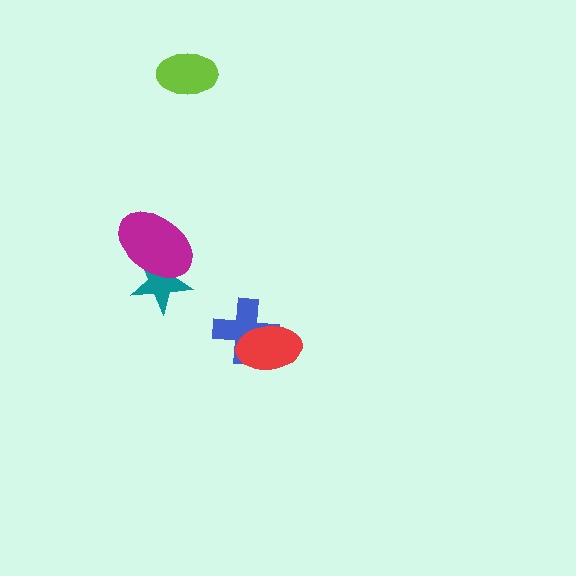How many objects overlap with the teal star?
1 object overlaps with the teal star.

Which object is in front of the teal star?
The magenta ellipse is in front of the teal star.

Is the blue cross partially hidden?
Yes, it is partially covered by another shape.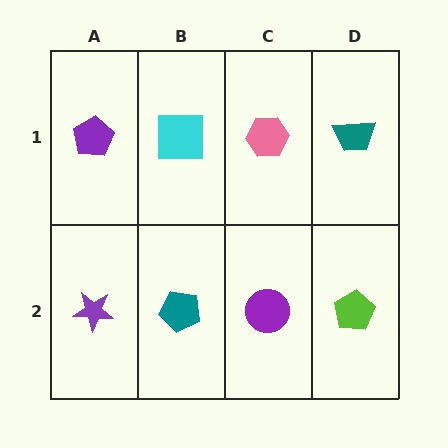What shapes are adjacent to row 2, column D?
A teal trapezoid (row 1, column D), a purple circle (row 2, column C).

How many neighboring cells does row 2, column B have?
3.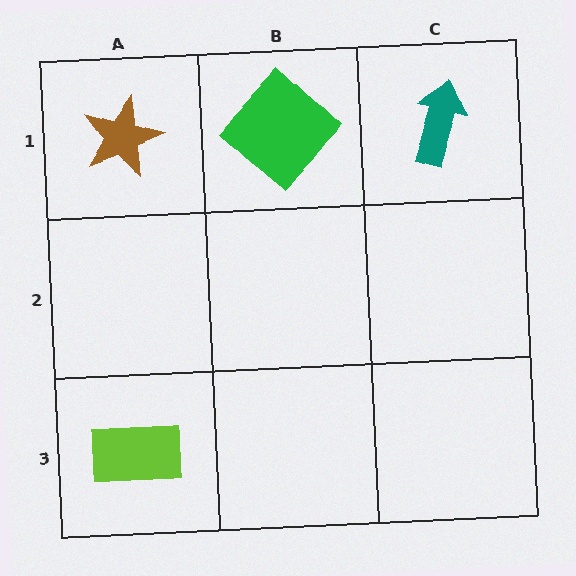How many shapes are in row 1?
3 shapes.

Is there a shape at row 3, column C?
No, that cell is empty.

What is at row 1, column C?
A teal arrow.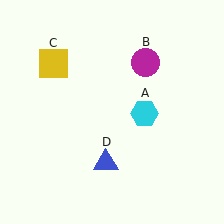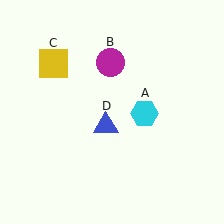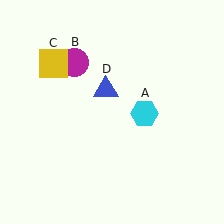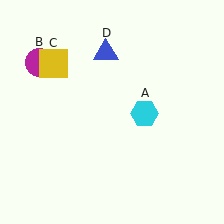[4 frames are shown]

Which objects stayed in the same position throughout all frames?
Cyan hexagon (object A) and yellow square (object C) remained stationary.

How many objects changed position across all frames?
2 objects changed position: magenta circle (object B), blue triangle (object D).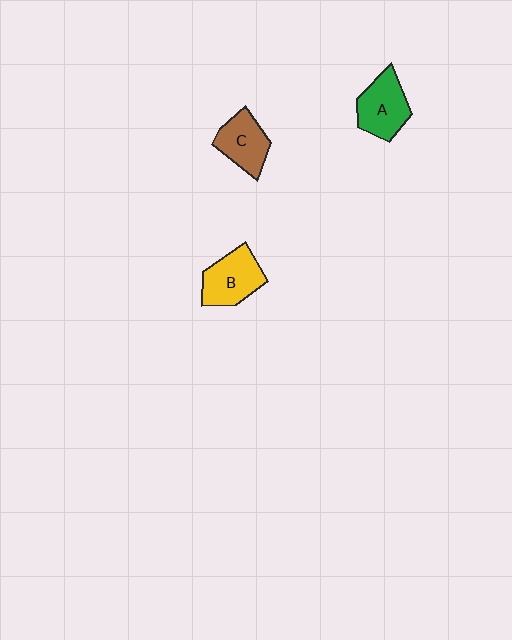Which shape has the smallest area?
Shape C (brown).